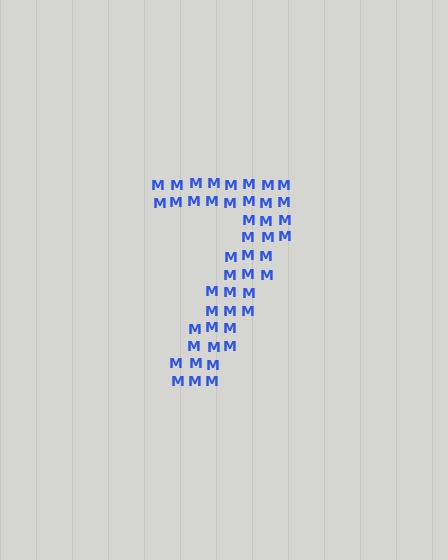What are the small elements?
The small elements are letter M's.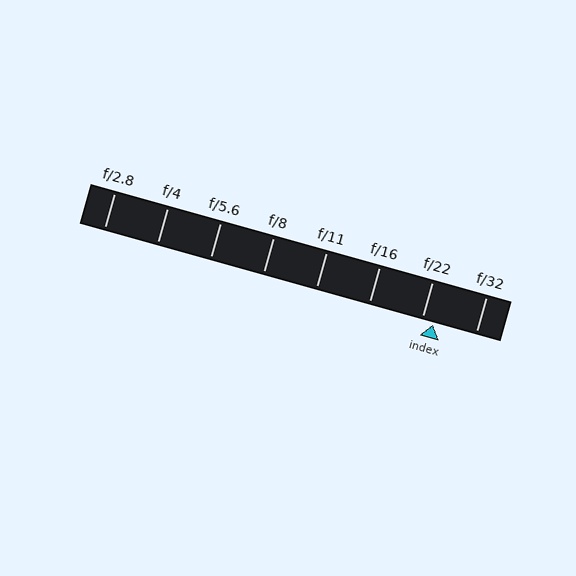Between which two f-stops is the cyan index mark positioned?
The index mark is between f/22 and f/32.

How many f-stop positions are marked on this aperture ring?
There are 8 f-stop positions marked.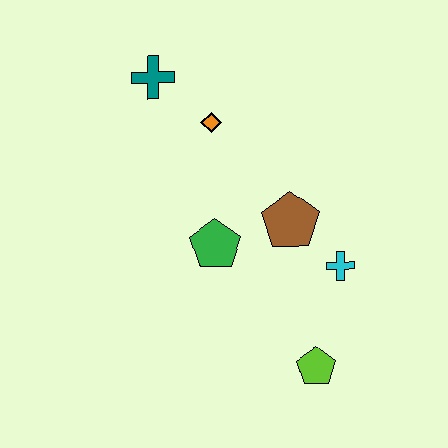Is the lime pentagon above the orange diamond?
No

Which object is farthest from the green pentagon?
The teal cross is farthest from the green pentagon.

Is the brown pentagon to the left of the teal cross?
No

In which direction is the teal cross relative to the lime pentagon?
The teal cross is above the lime pentagon.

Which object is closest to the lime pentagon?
The cyan cross is closest to the lime pentagon.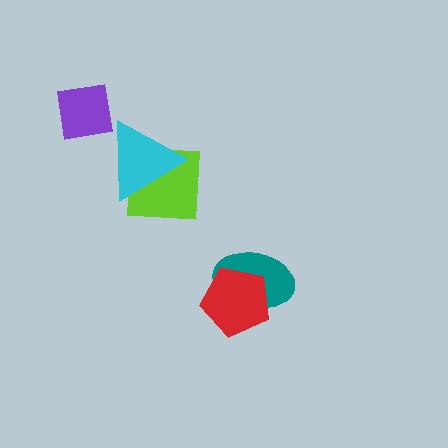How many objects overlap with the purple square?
0 objects overlap with the purple square.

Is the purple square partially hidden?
No, no other shape covers it.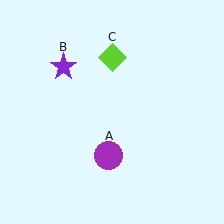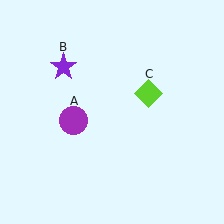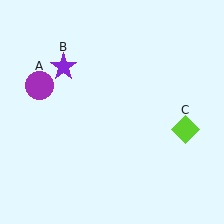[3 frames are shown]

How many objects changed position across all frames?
2 objects changed position: purple circle (object A), lime diamond (object C).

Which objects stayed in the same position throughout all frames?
Purple star (object B) remained stationary.